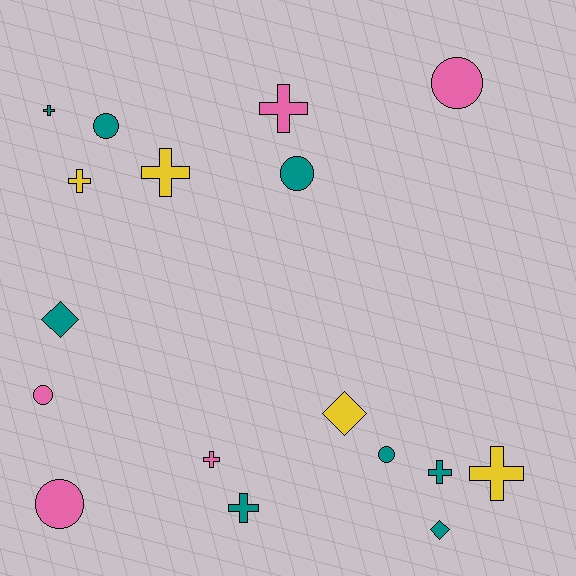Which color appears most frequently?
Teal, with 8 objects.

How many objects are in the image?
There are 17 objects.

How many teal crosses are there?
There are 3 teal crosses.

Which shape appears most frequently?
Cross, with 8 objects.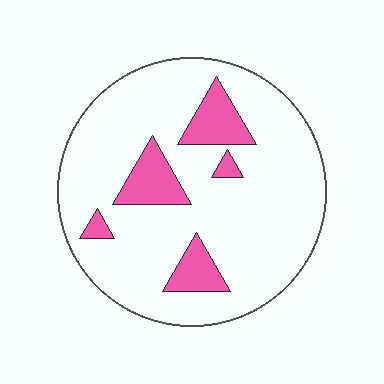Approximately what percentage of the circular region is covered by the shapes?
Approximately 15%.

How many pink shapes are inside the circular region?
5.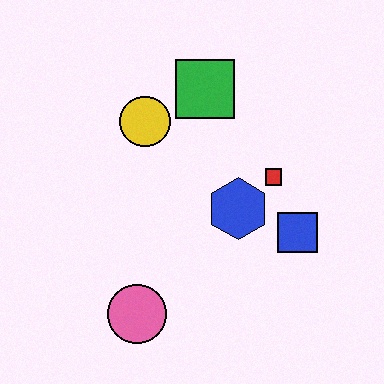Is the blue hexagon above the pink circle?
Yes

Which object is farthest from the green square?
The pink circle is farthest from the green square.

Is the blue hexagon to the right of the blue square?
No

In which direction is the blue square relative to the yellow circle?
The blue square is to the right of the yellow circle.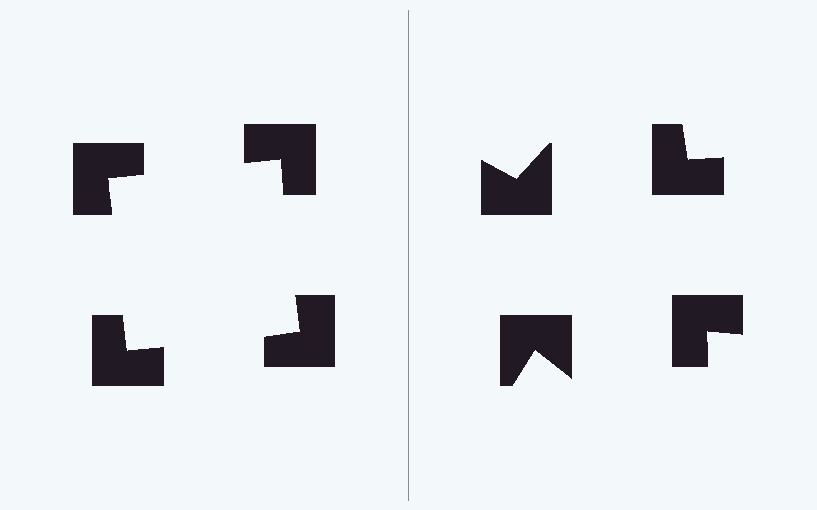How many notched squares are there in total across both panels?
8 — 4 on each side.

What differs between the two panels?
The notched squares are positioned identically on both sides; only the wedge orientations differ. On the left they align to a square; on the right they are misaligned.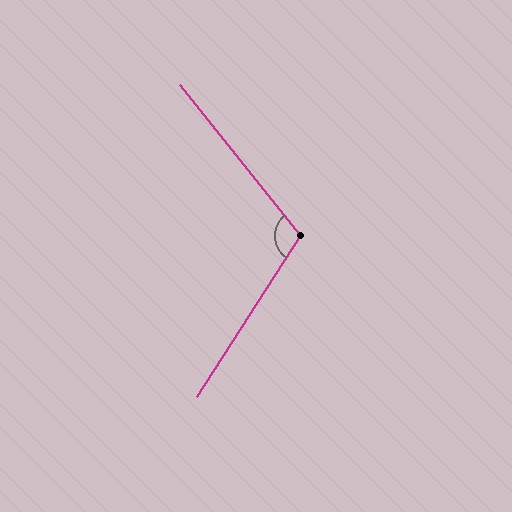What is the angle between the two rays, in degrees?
Approximately 109 degrees.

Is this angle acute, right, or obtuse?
It is obtuse.